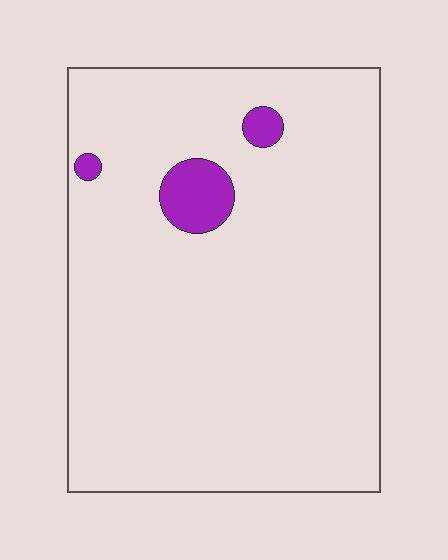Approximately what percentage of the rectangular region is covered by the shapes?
Approximately 5%.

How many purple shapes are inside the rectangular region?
3.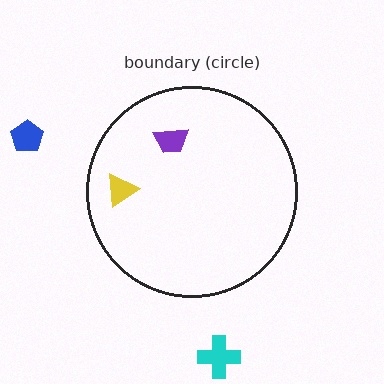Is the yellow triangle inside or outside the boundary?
Inside.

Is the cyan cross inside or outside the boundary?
Outside.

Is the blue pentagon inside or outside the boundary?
Outside.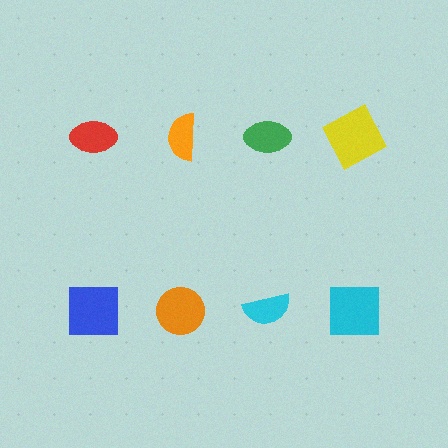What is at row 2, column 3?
A cyan semicircle.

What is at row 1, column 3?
A green ellipse.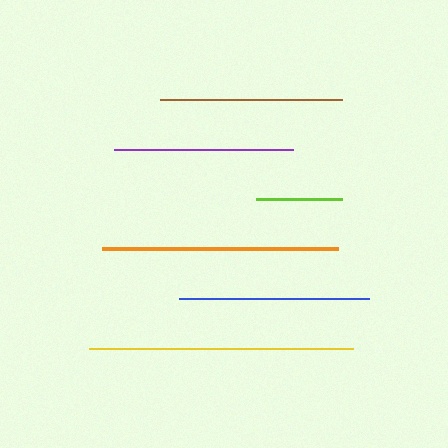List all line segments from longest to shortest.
From longest to shortest: yellow, orange, blue, brown, purple, lime.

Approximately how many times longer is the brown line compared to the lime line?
The brown line is approximately 2.1 times the length of the lime line.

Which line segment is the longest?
The yellow line is the longest at approximately 264 pixels.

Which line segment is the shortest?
The lime line is the shortest at approximately 86 pixels.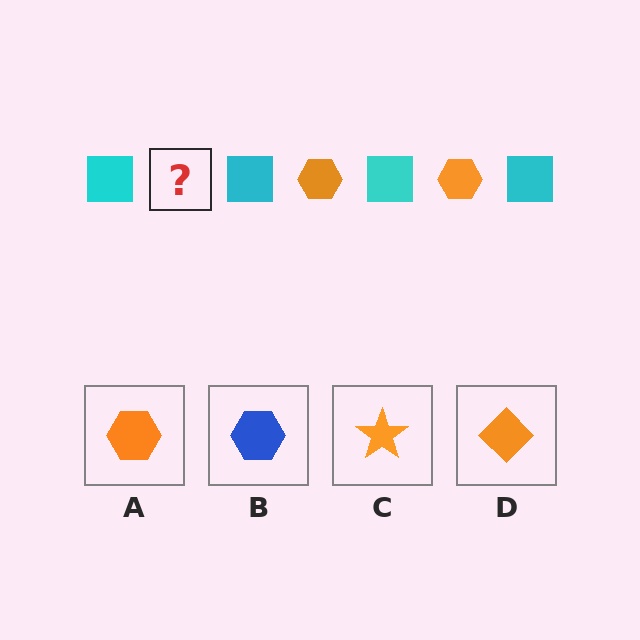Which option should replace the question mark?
Option A.